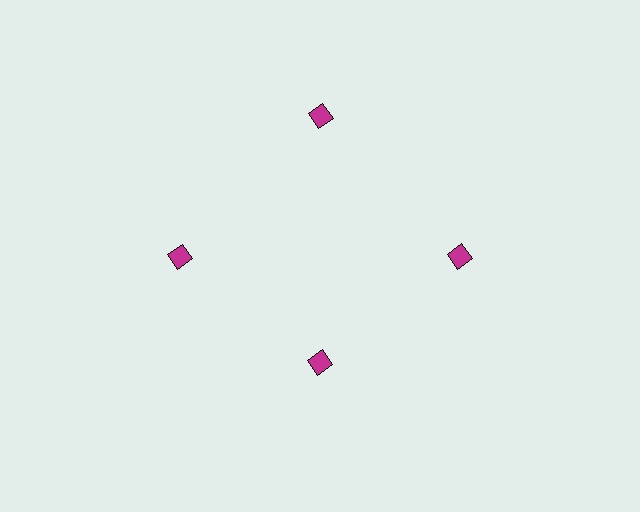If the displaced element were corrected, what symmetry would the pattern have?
It would have 4-fold rotational symmetry — the pattern would map onto itself every 90 degrees.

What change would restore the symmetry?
The symmetry would be restored by moving it outward, back onto the ring so that all 4 squares sit at equal angles and equal distance from the center.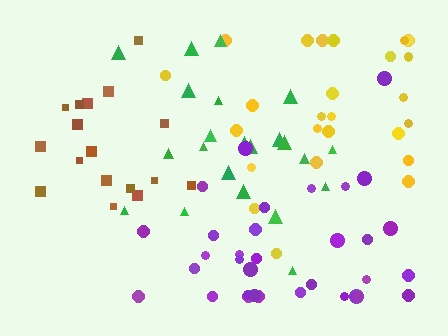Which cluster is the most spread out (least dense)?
Green.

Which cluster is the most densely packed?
Purple.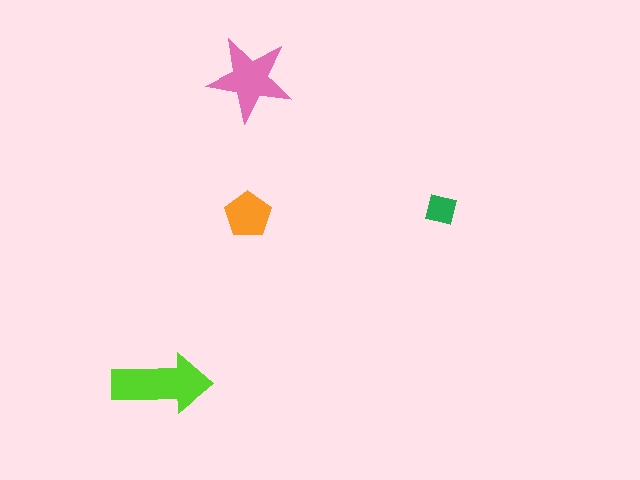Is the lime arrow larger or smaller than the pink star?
Larger.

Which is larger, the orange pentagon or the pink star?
The pink star.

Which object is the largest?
The lime arrow.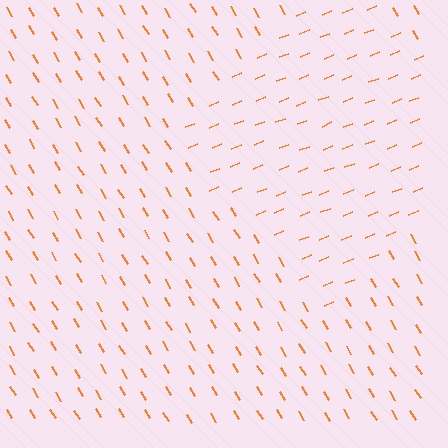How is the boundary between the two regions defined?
The boundary is defined purely by a change in line orientation (approximately 81 degrees difference). All lines are the same color and thickness.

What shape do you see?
I see a diamond.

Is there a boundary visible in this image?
Yes, there is a texture boundary formed by a change in line orientation.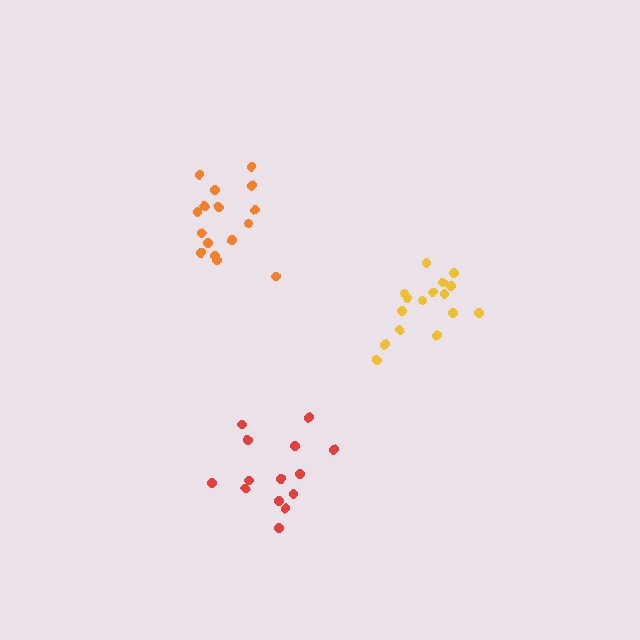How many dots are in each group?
Group 1: 14 dots, Group 2: 16 dots, Group 3: 16 dots (46 total).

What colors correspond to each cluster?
The clusters are colored: red, yellow, orange.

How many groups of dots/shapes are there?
There are 3 groups.